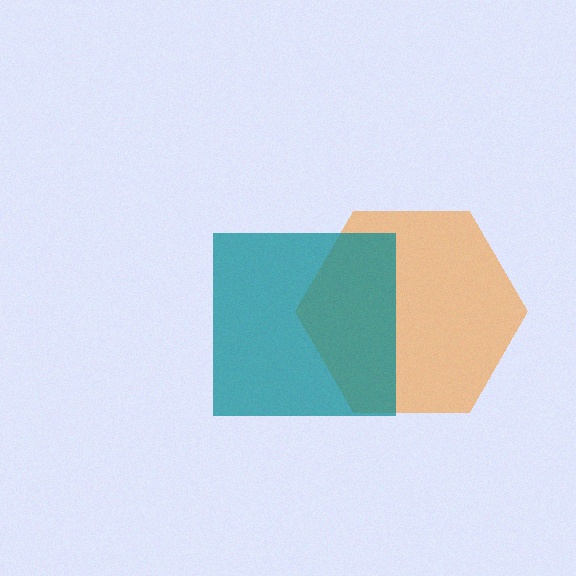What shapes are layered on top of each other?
The layered shapes are: an orange hexagon, a teal square.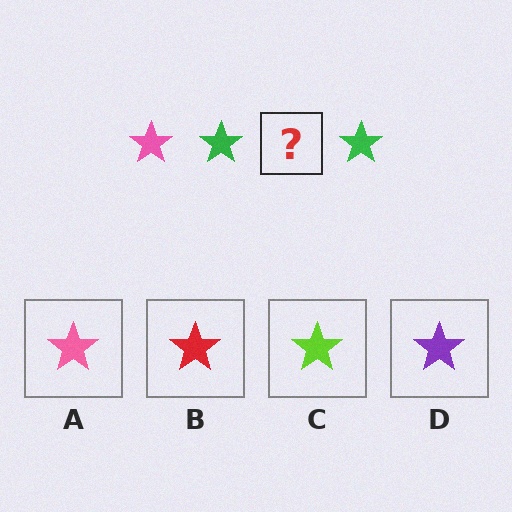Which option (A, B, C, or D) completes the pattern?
A.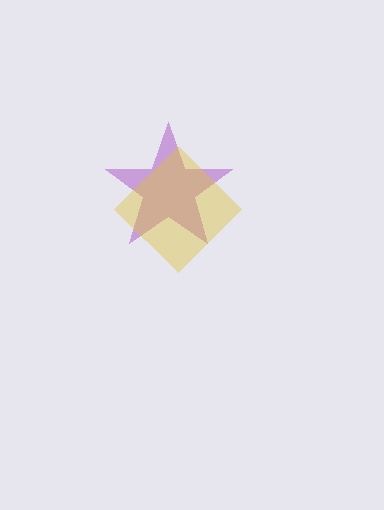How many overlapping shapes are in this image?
There are 2 overlapping shapes in the image.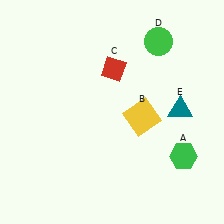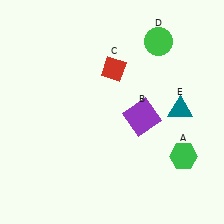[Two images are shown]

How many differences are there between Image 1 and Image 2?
There is 1 difference between the two images.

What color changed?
The square (B) changed from yellow in Image 1 to purple in Image 2.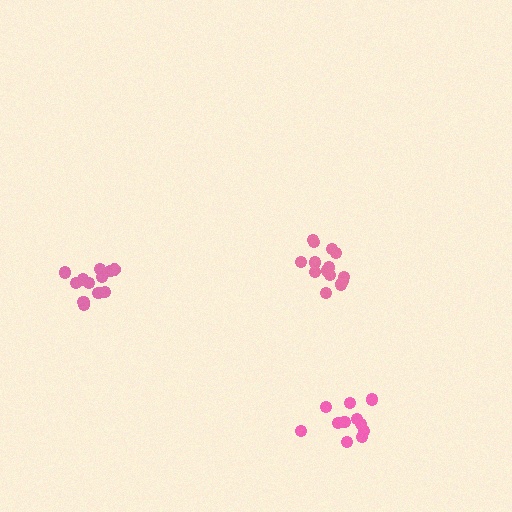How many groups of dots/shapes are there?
There are 3 groups.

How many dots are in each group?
Group 1: 14 dots, Group 2: 12 dots, Group 3: 11 dots (37 total).